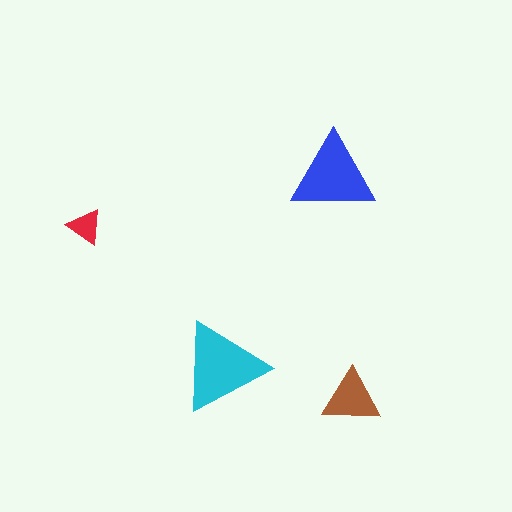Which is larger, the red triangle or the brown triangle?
The brown one.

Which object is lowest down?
The brown triangle is bottommost.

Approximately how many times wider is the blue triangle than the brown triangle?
About 1.5 times wider.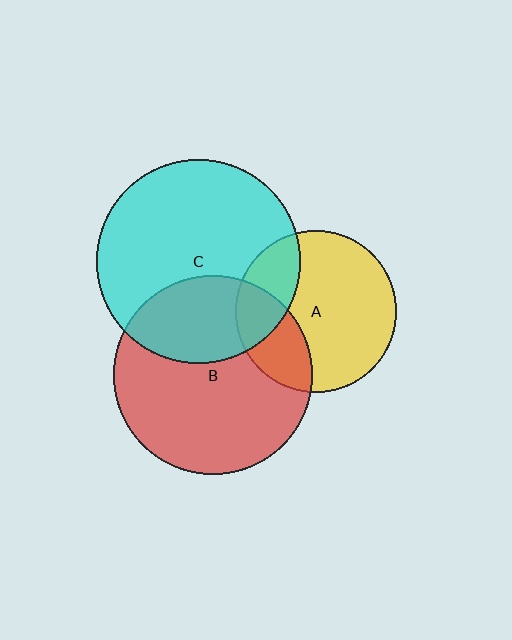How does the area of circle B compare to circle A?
Approximately 1.5 times.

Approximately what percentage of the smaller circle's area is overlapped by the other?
Approximately 25%.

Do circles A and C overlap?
Yes.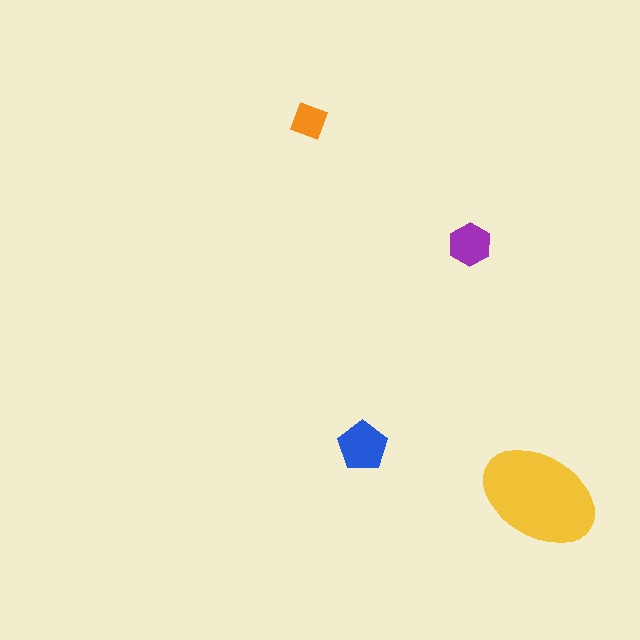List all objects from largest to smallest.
The yellow ellipse, the blue pentagon, the purple hexagon, the orange diamond.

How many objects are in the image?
There are 4 objects in the image.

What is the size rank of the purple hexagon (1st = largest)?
3rd.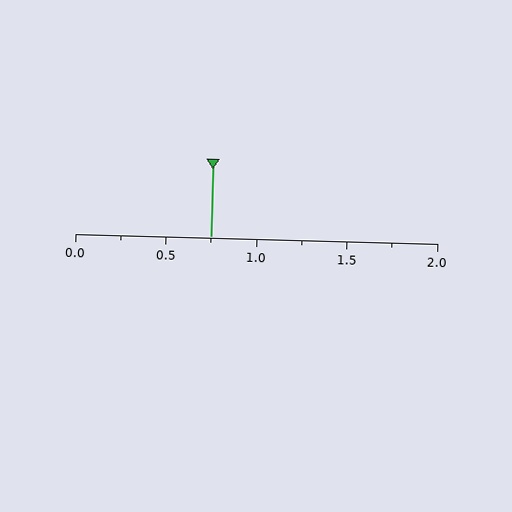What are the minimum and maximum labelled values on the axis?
The axis runs from 0.0 to 2.0.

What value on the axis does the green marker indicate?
The marker indicates approximately 0.75.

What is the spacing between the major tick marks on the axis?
The major ticks are spaced 0.5 apart.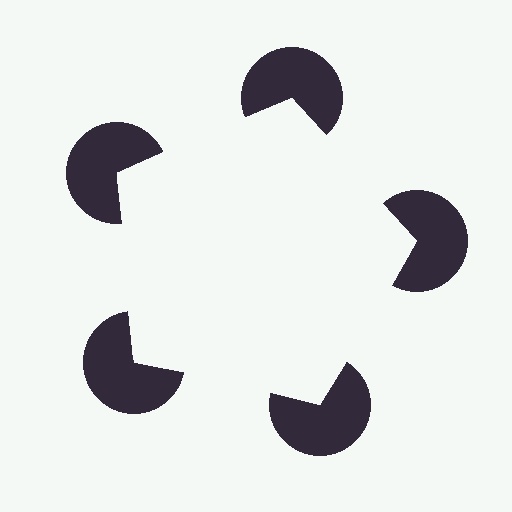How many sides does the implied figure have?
5 sides.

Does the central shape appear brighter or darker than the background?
It typically appears slightly brighter than the background, even though no actual brightness change is drawn.